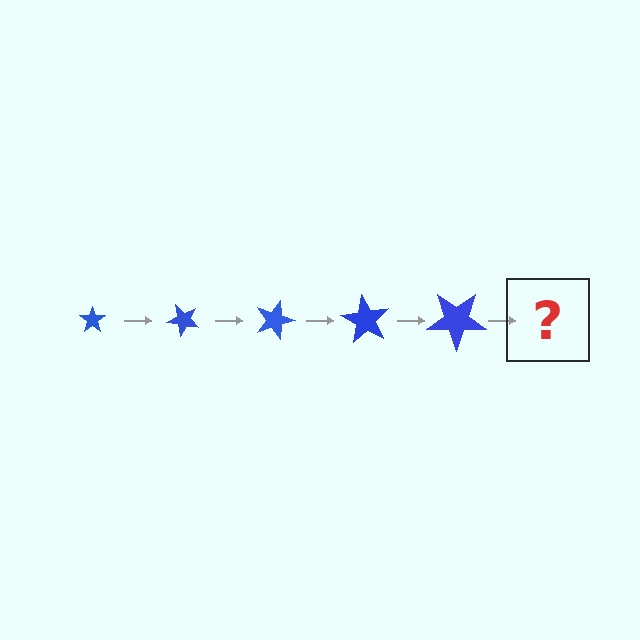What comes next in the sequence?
The next element should be a star, larger than the previous one and rotated 225 degrees from the start.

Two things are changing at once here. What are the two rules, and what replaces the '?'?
The two rules are that the star grows larger each step and it rotates 45 degrees each step. The '?' should be a star, larger than the previous one and rotated 225 degrees from the start.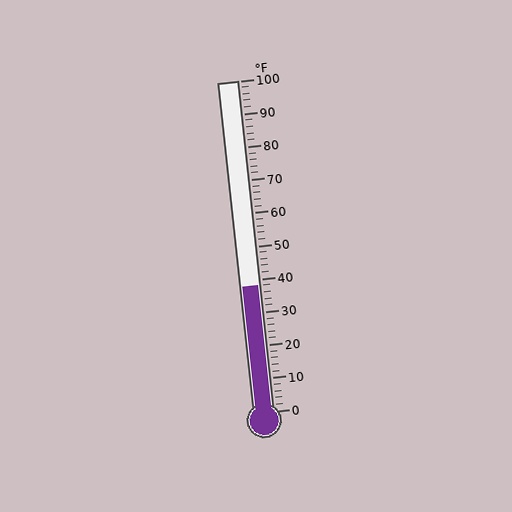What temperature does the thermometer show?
The thermometer shows approximately 38°F.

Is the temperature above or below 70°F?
The temperature is below 70°F.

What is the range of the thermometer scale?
The thermometer scale ranges from 0°F to 100°F.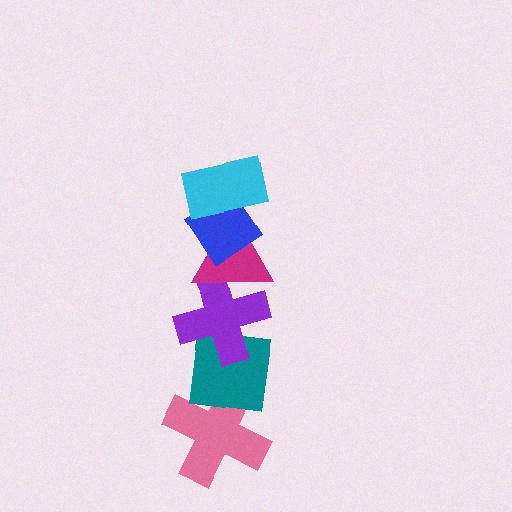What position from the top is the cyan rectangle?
The cyan rectangle is 1st from the top.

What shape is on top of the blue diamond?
The cyan rectangle is on top of the blue diamond.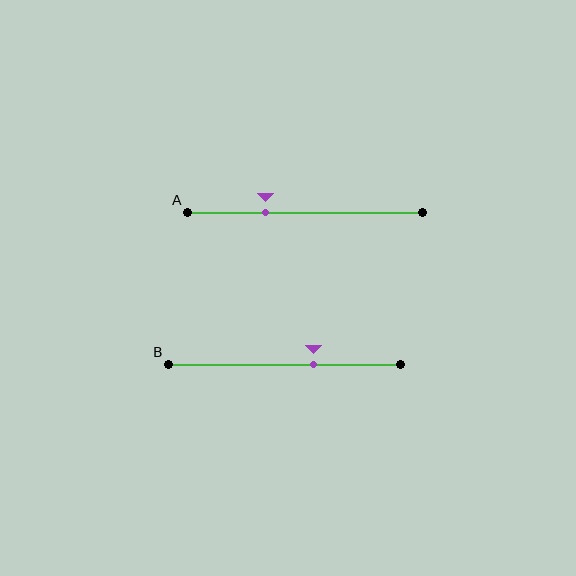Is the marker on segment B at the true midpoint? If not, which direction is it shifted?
No, the marker on segment B is shifted to the right by about 13% of the segment length.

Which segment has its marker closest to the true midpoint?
Segment B has its marker closest to the true midpoint.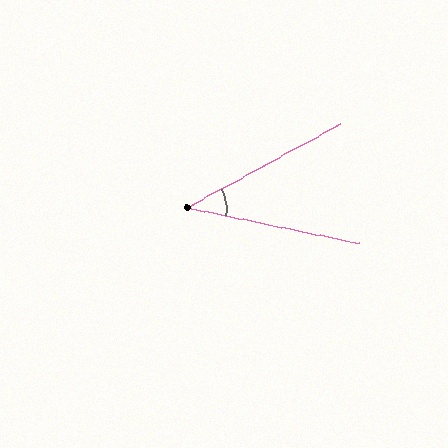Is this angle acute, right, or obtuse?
It is acute.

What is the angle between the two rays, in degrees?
Approximately 40 degrees.